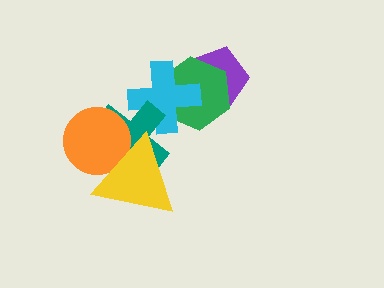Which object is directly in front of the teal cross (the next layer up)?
The orange circle is directly in front of the teal cross.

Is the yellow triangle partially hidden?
No, no other shape covers it.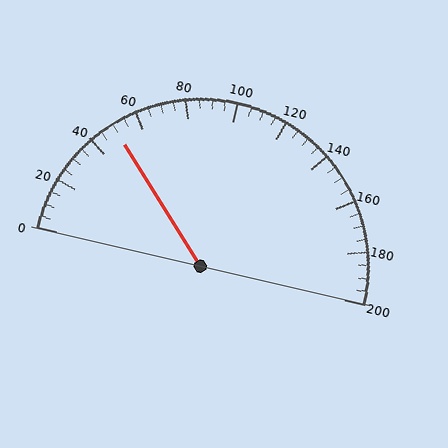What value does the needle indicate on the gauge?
The needle indicates approximately 50.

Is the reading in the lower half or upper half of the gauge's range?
The reading is in the lower half of the range (0 to 200).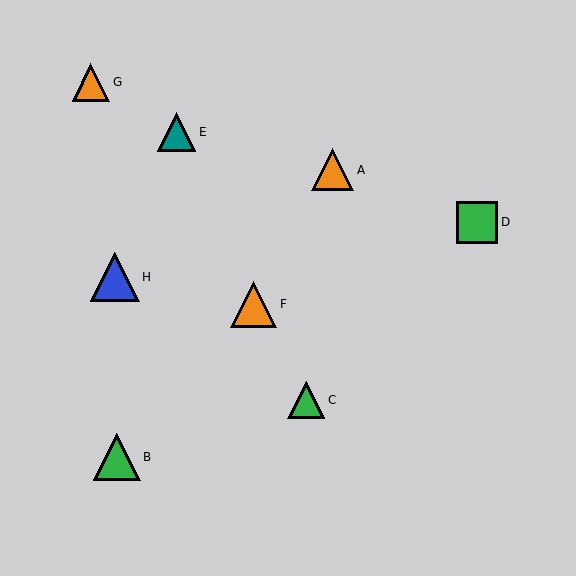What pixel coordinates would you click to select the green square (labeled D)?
Click at (477, 222) to select the green square D.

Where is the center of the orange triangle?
The center of the orange triangle is at (254, 304).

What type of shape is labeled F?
Shape F is an orange triangle.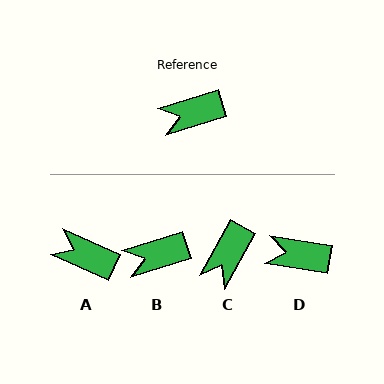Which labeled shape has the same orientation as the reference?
B.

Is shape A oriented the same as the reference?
No, it is off by about 42 degrees.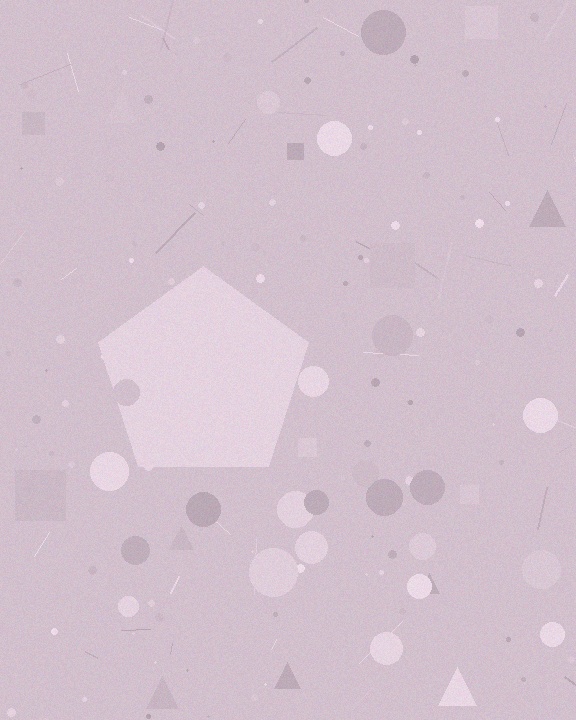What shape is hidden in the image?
A pentagon is hidden in the image.